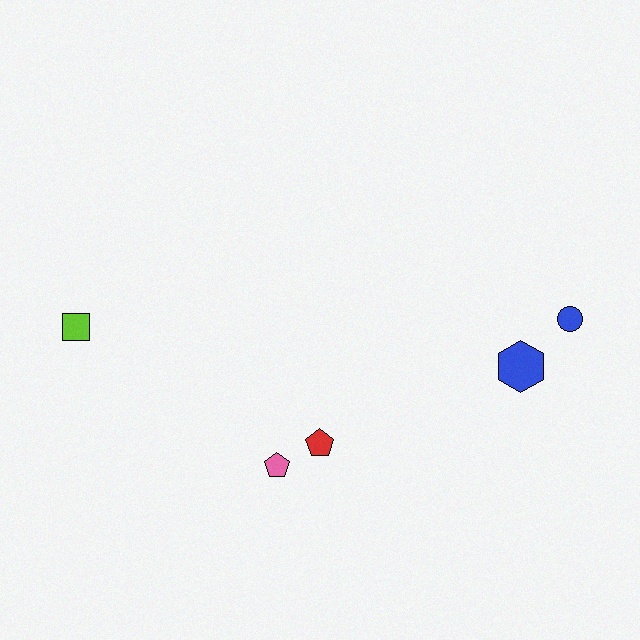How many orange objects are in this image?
There are no orange objects.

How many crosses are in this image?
There are no crosses.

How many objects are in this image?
There are 5 objects.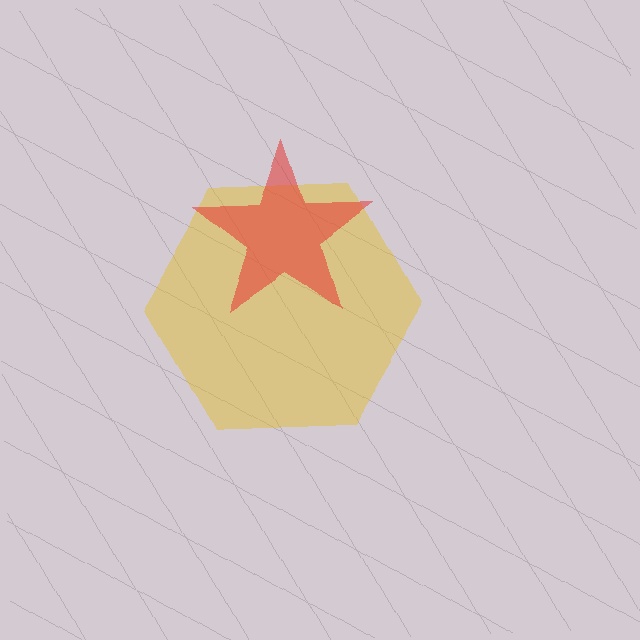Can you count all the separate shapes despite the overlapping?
Yes, there are 2 separate shapes.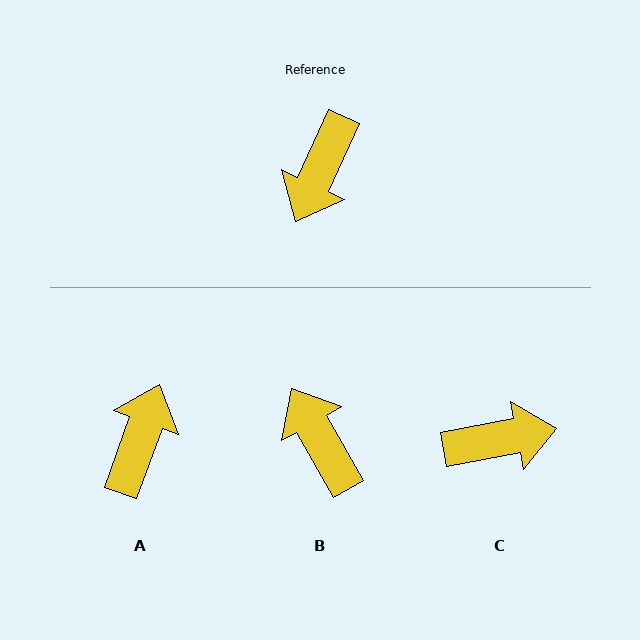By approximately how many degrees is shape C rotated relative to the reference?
Approximately 126 degrees counter-clockwise.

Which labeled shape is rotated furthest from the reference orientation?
A, about 175 degrees away.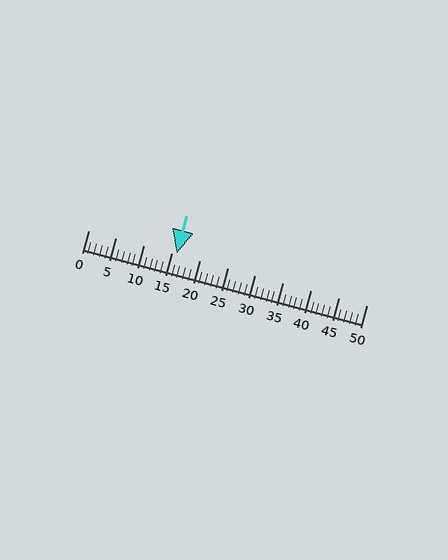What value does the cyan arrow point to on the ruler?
The cyan arrow points to approximately 16.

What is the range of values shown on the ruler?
The ruler shows values from 0 to 50.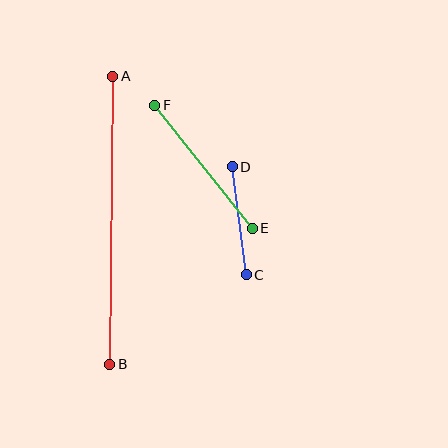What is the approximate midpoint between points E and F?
The midpoint is at approximately (203, 167) pixels.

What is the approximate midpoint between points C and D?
The midpoint is at approximately (239, 221) pixels.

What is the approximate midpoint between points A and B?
The midpoint is at approximately (111, 220) pixels.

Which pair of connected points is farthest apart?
Points A and B are farthest apart.